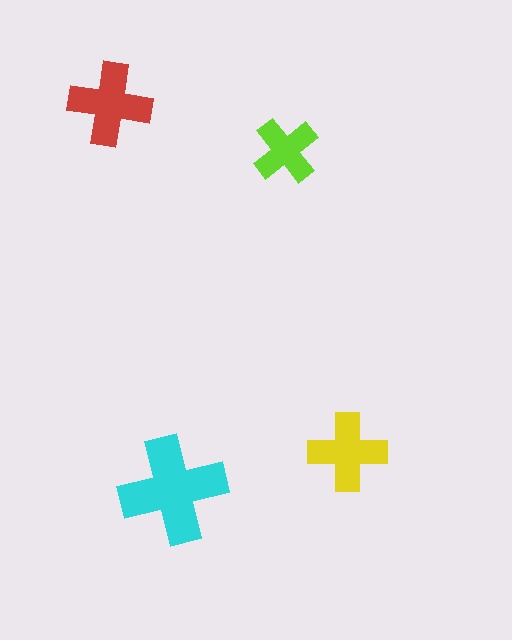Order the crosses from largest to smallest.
the cyan one, the red one, the yellow one, the lime one.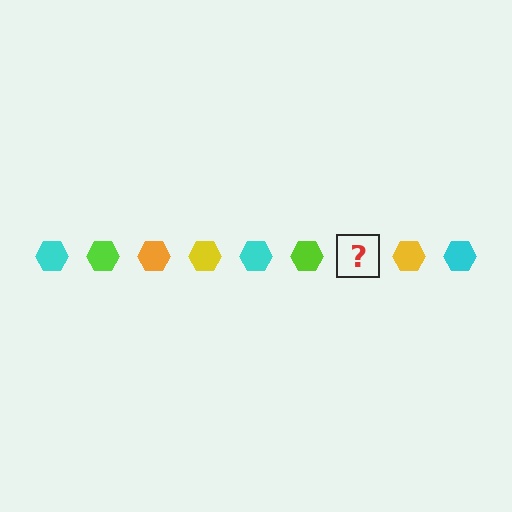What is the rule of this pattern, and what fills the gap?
The rule is that the pattern cycles through cyan, lime, orange, yellow hexagons. The gap should be filled with an orange hexagon.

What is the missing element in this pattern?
The missing element is an orange hexagon.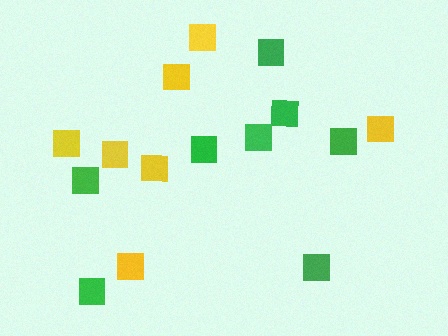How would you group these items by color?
There are 2 groups: one group of green squares (8) and one group of yellow squares (7).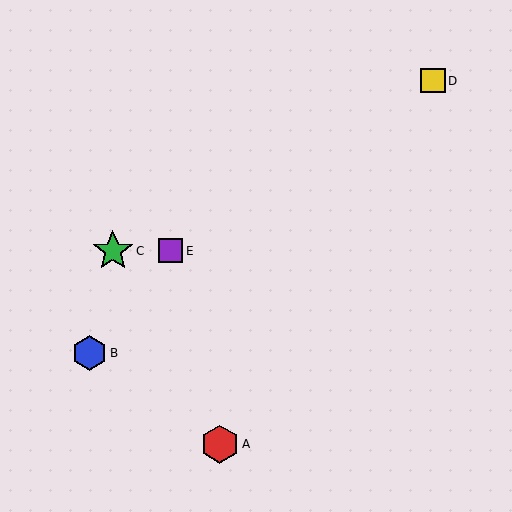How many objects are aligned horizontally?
2 objects (C, E) are aligned horizontally.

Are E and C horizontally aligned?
Yes, both are at y≈251.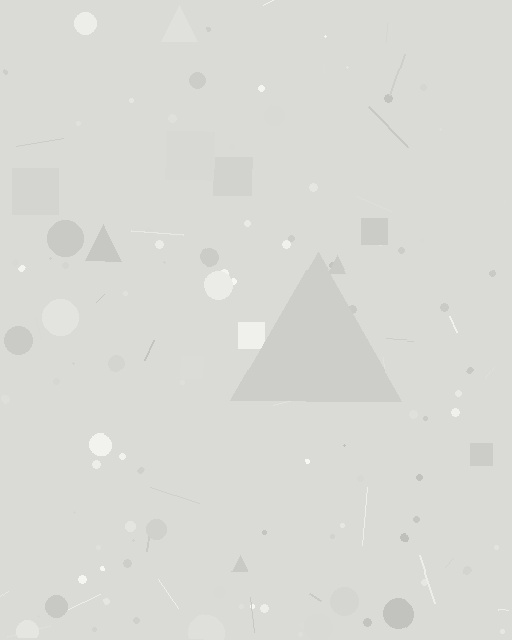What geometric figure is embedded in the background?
A triangle is embedded in the background.